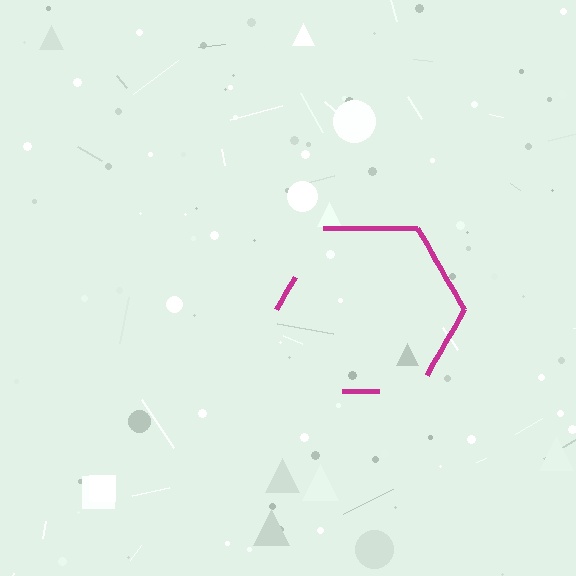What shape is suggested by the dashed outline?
The dashed outline suggests a hexagon.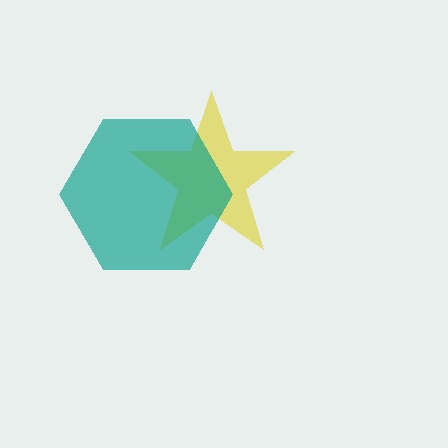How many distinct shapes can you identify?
There are 2 distinct shapes: a yellow star, a teal hexagon.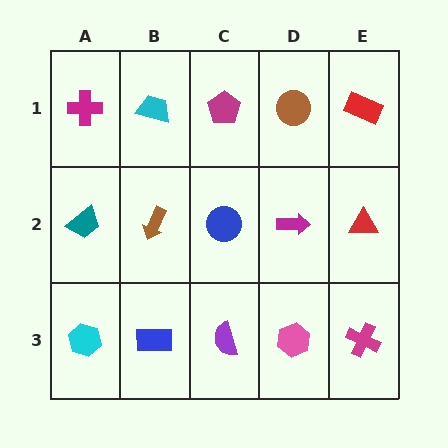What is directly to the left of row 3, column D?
A purple semicircle.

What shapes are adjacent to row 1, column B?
A brown arrow (row 2, column B), a magenta cross (row 1, column A), a magenta pentagon (row 1, column C).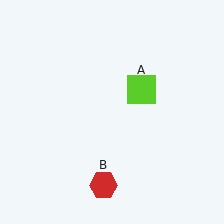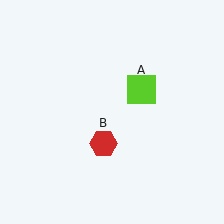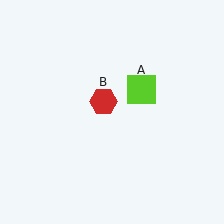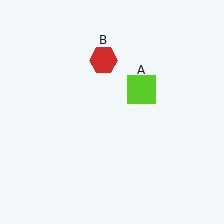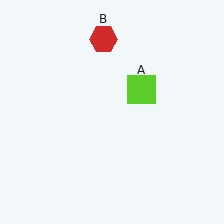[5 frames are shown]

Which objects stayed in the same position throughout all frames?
Lime square (object A) remained stationary.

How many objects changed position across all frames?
1 object changed position: red hexagon (object B).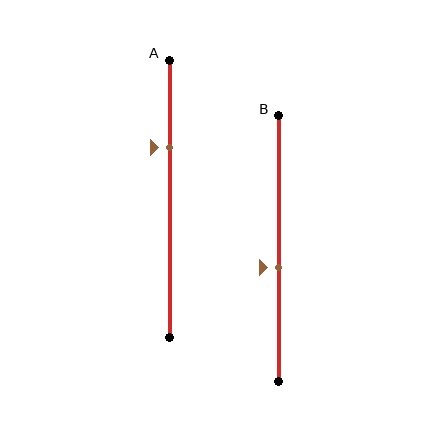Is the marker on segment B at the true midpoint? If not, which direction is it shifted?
No, the marker on segment B is shifted downward by about 7% of the segment length.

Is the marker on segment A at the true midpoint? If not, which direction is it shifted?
No, the marker on segment A is shifted upward by about 19% of the segment length.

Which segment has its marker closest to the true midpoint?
Segment B has its marker closest to the true midpoint.